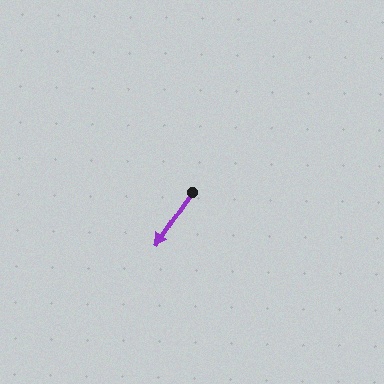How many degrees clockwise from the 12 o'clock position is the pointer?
Approximately 214 degrees.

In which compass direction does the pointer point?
Southwest.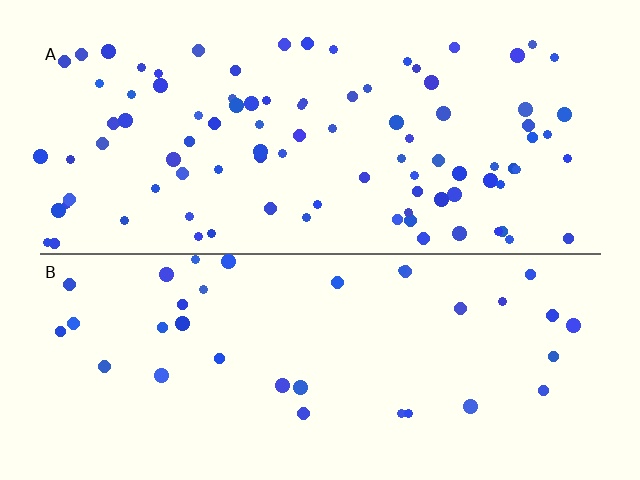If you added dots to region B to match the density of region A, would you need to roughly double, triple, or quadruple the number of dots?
Approximately triple.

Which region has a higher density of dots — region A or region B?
A (the top).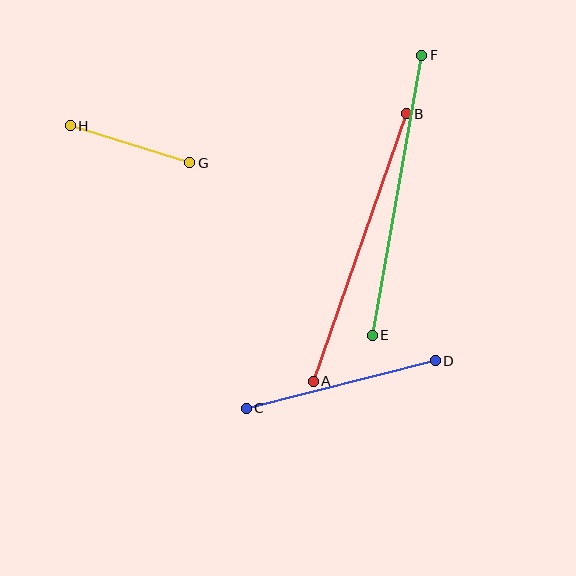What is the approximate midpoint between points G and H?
The midpoint is at approximately (130, 144) pixels.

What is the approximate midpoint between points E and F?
The midpoint is at approximately (397, 195) pixels.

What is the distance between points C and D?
The distance is approximately 195 pixels.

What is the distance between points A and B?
The distance is approximately 283 pixels.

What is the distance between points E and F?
The distance is approximately 284 pixels.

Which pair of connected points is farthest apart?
Points E and F are farthest apart.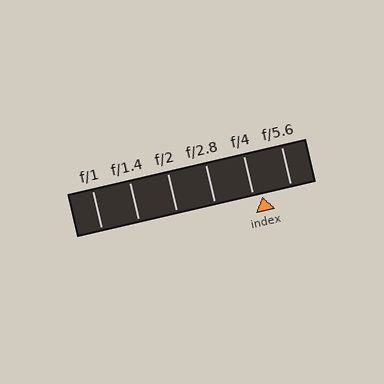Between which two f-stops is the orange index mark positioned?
The index mark is between f/4 and f/5.6.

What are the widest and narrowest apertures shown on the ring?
The widest aperture shown is f/1 and the narrowest is f/5.6.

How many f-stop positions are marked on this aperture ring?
There are 6 f-stop positions marked.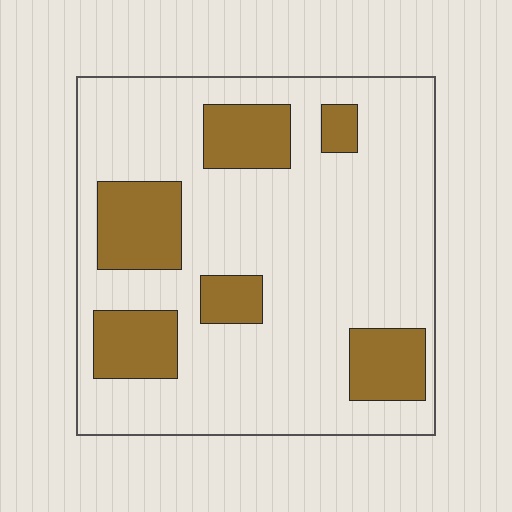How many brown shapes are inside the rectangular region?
6.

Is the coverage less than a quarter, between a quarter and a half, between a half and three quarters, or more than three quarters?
Less than a quarter.